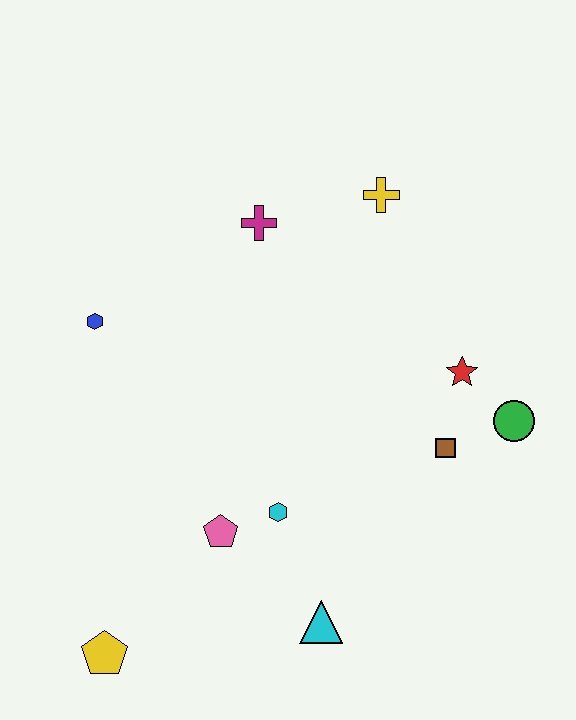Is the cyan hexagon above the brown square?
No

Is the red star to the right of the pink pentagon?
Yes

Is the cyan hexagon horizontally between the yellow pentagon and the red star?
Yes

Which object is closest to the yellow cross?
The magenta cross is closest to the yellow cross.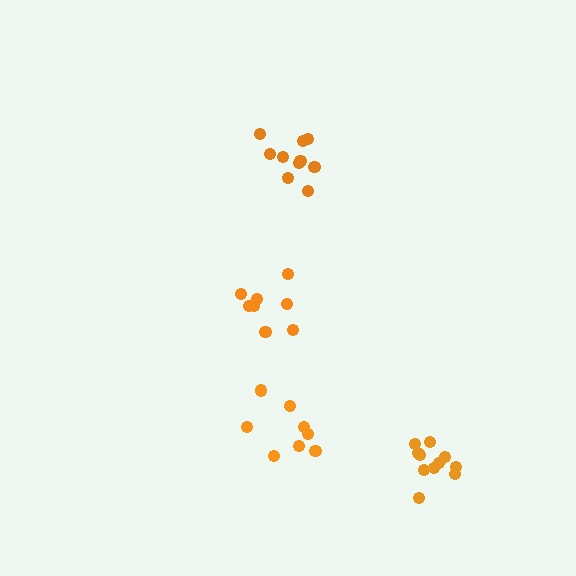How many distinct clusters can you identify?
There are 4 distinct clusters.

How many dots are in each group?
Group 1: 11 dots, Group 2: 8 dots, Group 3: 10 dots, Group 4: 8 dots (37 total).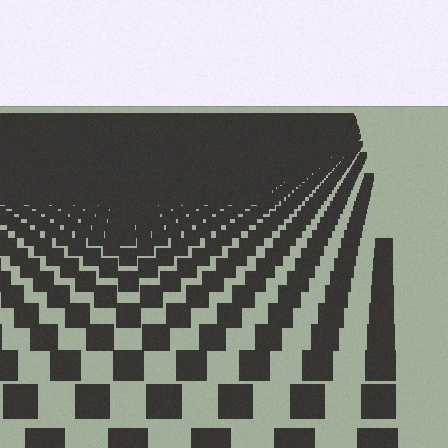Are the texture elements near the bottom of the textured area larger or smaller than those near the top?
Larger. Near the bottom, elements are closer to the viewer and appear at a bigger on-screen size.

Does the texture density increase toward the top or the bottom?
Density increases toward the top.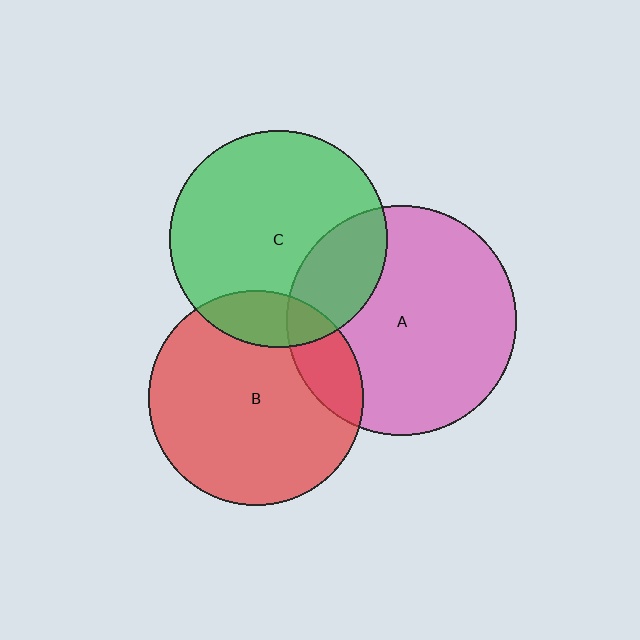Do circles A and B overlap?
Yes.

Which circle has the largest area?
Circle A (pink).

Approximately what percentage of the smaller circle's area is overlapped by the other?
Approximately 15%.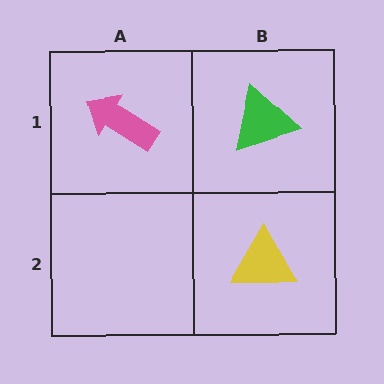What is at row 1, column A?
A pink arrow.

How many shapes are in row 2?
1 shape.